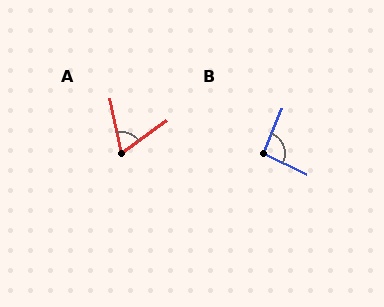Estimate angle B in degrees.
Approximately 93 degrees.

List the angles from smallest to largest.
A (66°), B (93°).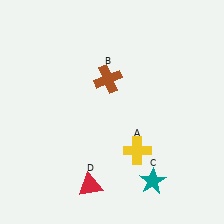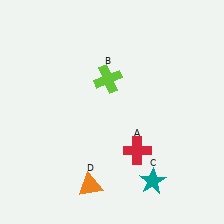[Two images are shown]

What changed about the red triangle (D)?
In Image 1, D is red. In Image 2, it changed to orange.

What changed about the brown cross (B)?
In Image 1, B is brown. In Image 2, it changed to lime.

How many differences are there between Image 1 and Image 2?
There are 3 differences between the two images.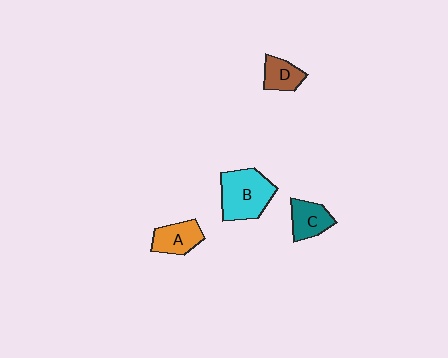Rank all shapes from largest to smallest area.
From largest to smallest: B (cyan), A (orange), C (teal), D (brown).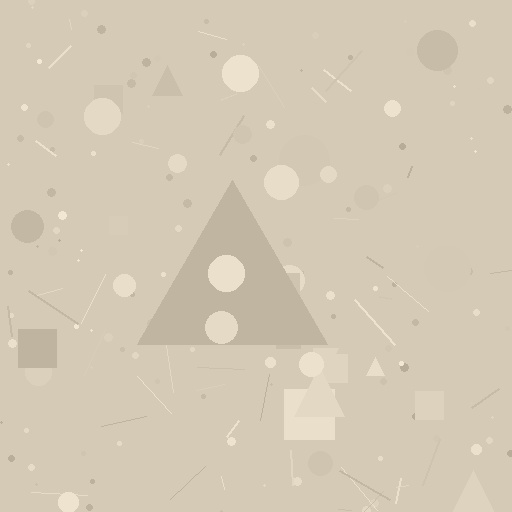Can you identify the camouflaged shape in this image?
The camouflaged shape is a triangle.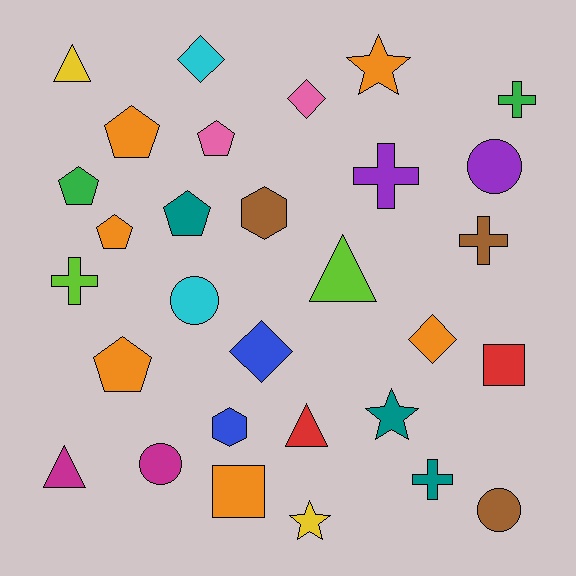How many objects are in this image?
There are 30 objects.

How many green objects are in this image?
There are 2 green objects.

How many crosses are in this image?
There are 5 crosses.